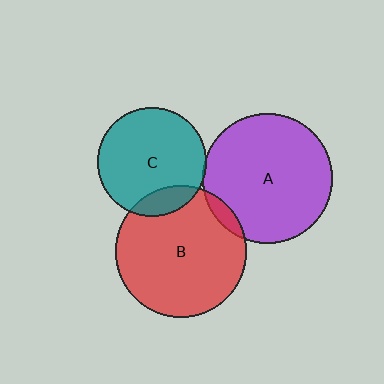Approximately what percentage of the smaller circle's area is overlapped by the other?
Approximately 15%.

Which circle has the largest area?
Circle B (red).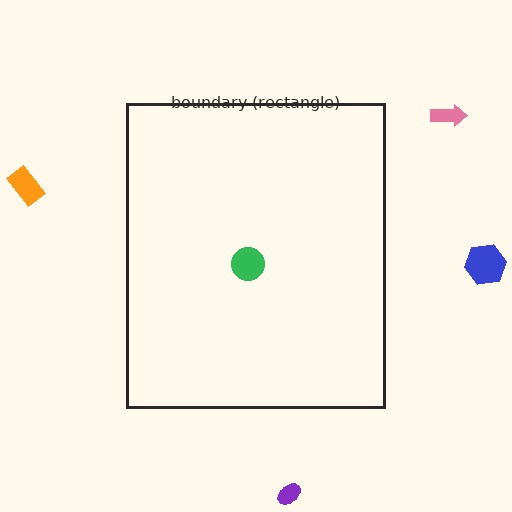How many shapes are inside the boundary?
1 inside, 4 outside.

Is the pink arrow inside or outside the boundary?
Outside.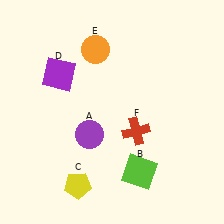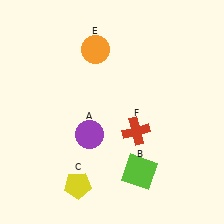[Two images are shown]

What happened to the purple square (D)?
The purple square (D) was removed in Image 2. It was in the top-left area of Image 1.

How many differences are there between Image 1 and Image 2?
There is 1 difference between the two images.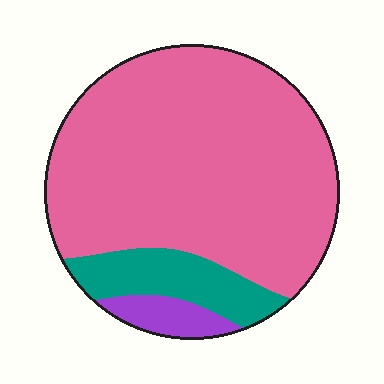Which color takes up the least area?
Purple, at roughly 5%.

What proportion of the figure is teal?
Teal takes up less than a quarter of the figure.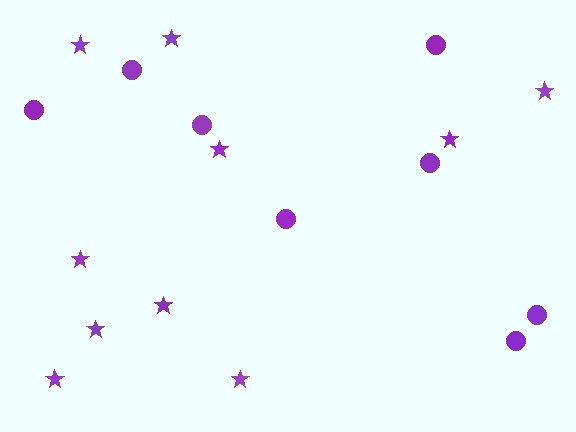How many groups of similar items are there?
There are 2 groups: one group of circles (8) and one group of stars (10).